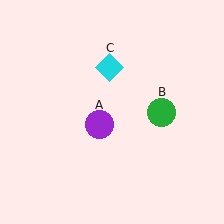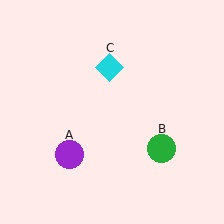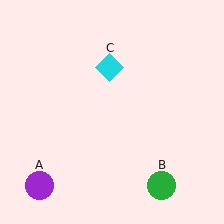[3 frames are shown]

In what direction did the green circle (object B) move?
The green circle (object B) moved down.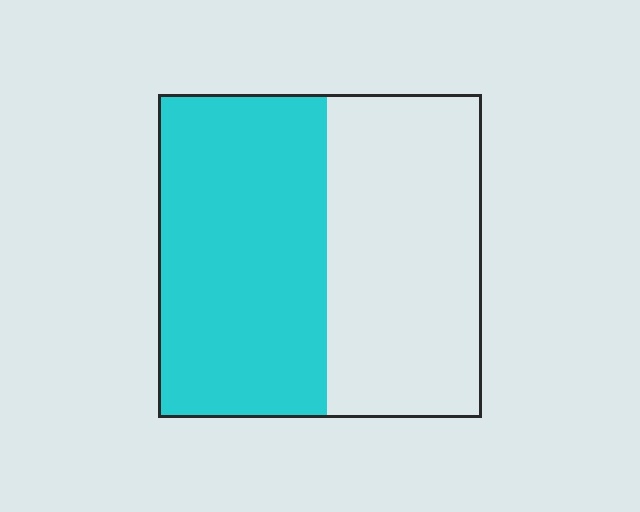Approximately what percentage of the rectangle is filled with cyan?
Approximately 50%.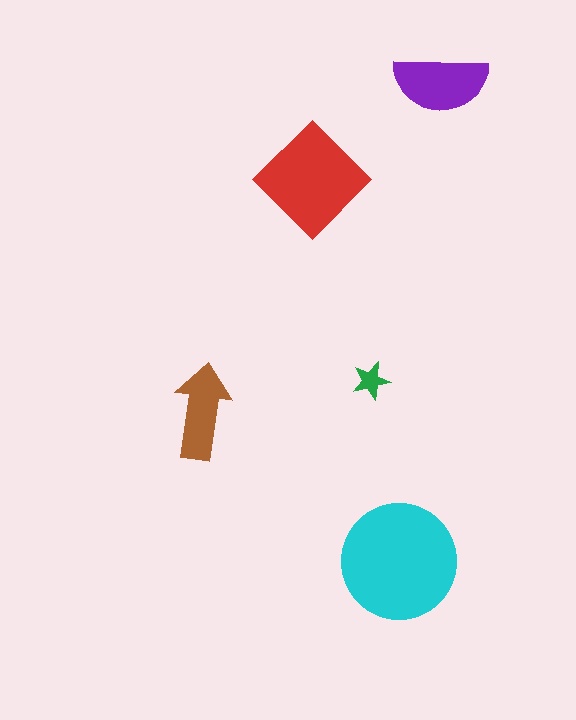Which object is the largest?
The cyan circle.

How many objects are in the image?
There are 5 objects in the image.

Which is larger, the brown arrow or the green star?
The brown arrow.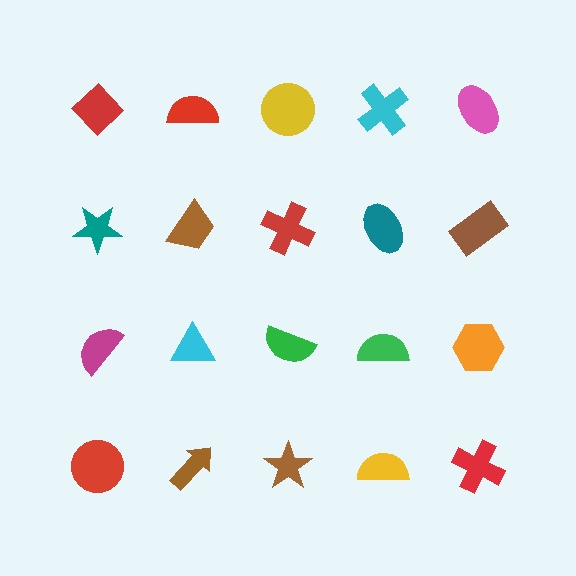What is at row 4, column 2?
A brown arrow.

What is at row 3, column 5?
An orange hexagon.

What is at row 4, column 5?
A red cross.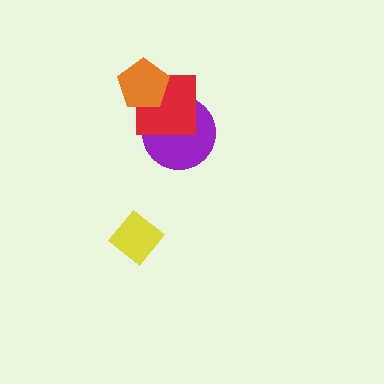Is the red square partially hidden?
Yes, it is partially covered by another shape.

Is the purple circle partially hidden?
Yes, it is partially covered by another shape.